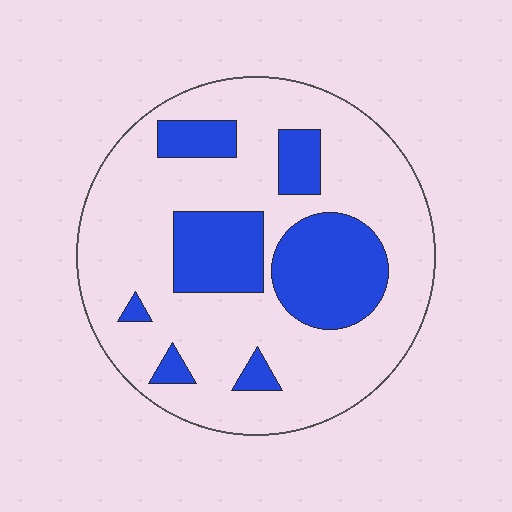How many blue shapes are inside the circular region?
7.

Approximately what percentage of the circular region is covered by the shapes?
Approximately 25%.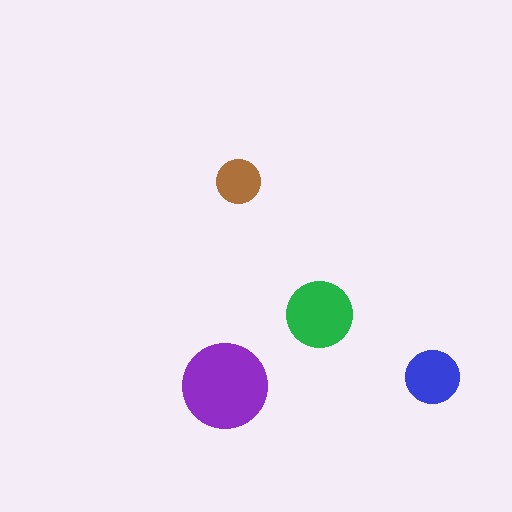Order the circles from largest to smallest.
the purple one, the green one, the blue one, the brown one.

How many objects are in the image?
There are 4 objects in the image.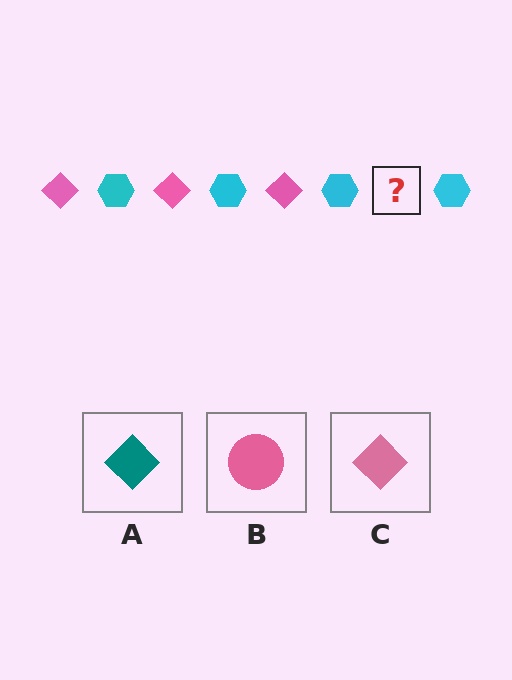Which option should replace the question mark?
Option C.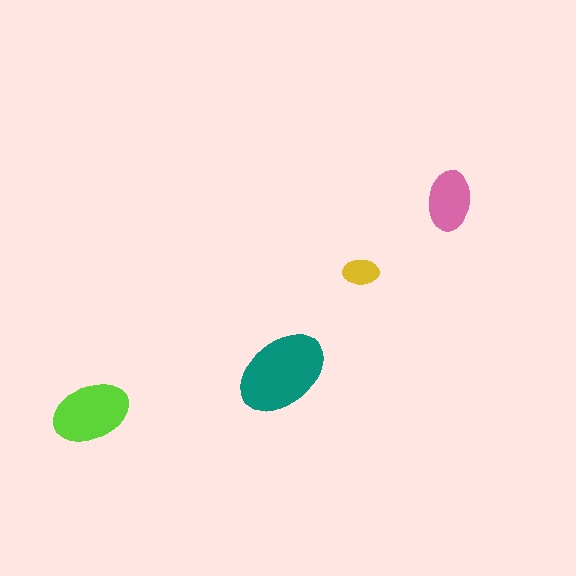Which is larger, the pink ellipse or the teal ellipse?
The teal one.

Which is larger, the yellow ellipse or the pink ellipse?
The pink one.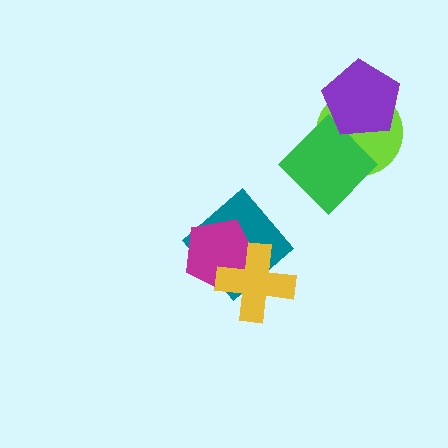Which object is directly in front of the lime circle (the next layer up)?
The green diamond is directly in front of the lime circle.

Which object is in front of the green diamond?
The purple pentagon is in front of the green diamond.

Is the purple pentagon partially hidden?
No, no other shape covers it.